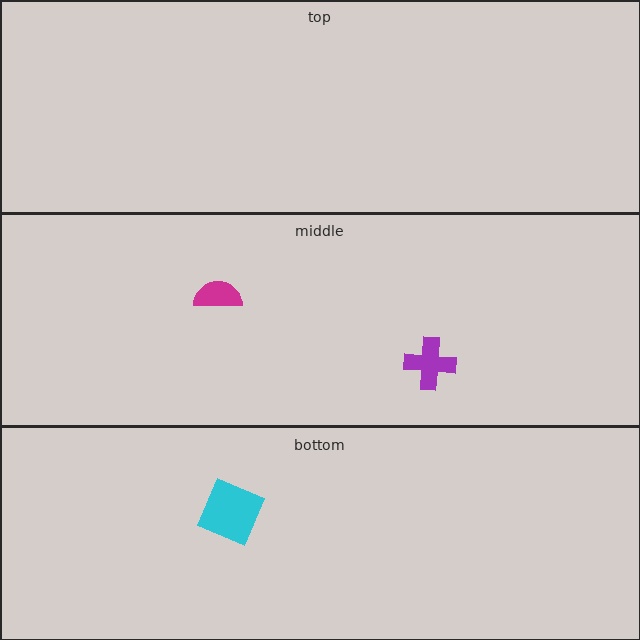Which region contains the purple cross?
The middle region.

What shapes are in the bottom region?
The cyan square.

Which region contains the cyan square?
The bottom region.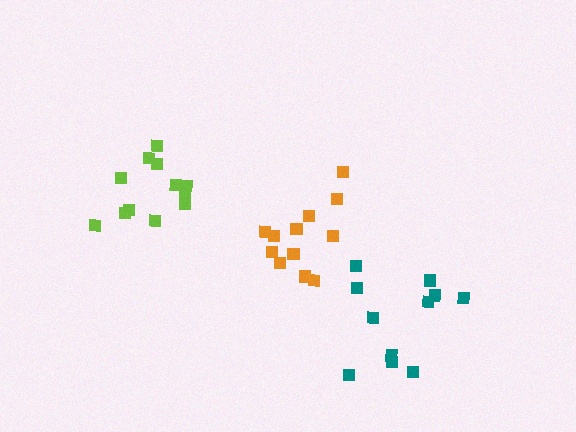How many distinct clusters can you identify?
There are 3 distinct clusters.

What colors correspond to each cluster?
The clusters are colored: lime, orange, teal.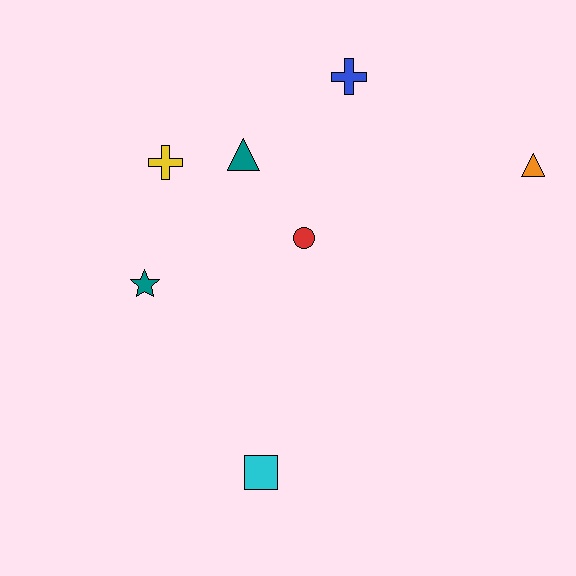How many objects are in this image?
There are 7 objects.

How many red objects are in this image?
There is 1 red object.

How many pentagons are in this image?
There are no pentagons.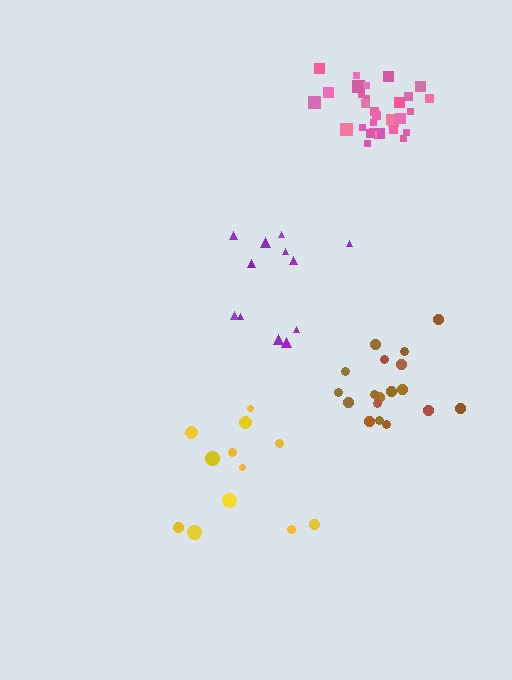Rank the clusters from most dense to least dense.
pink, brown, yellow, purple.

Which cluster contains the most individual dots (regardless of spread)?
Pink (32).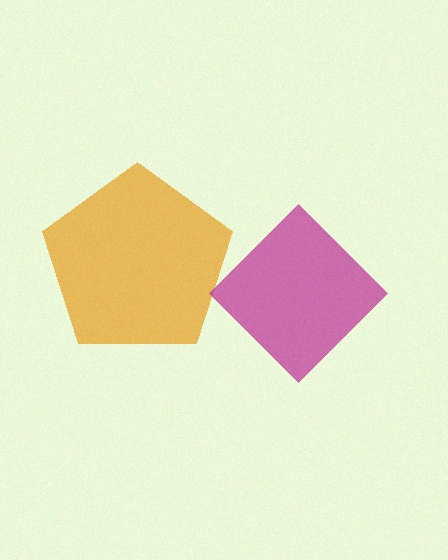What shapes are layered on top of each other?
The layered shapes are: an orange pentagon, a magenta diamond.